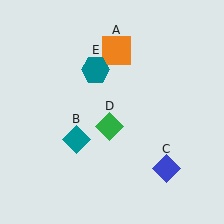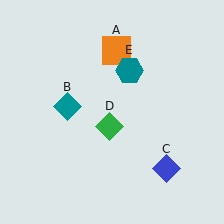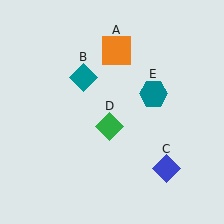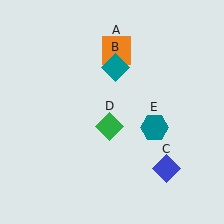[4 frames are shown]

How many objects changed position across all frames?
2 objects changed position: teal diamond (object B), teal hexagon (object E).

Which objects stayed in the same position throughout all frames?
Orange square (object A) and blue diamond (object C) and green diamond (object D) remained stationary.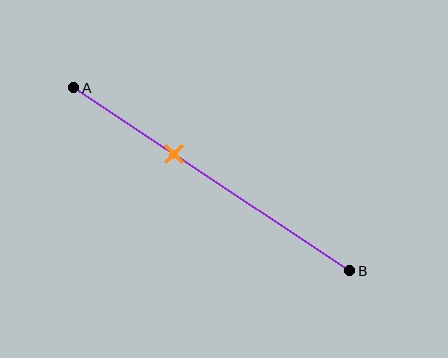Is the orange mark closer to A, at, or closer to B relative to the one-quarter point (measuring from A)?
The orange mark is closer to point B than the one-quarter point of segment AB.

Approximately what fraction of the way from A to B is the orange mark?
The orange mark is approximately 35% of the way from A to B.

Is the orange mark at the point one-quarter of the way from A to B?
No, the mark is at about 35% from A, not at the 25% one-quarter point.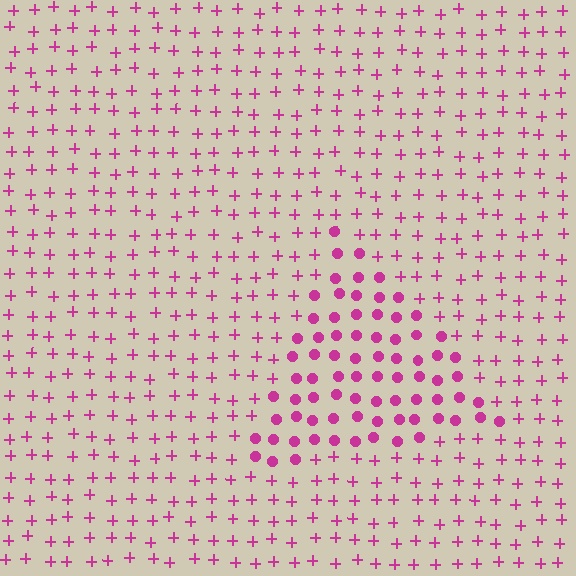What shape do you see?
I see a triangle.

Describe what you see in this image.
The image is filled with small magenta elements arranged in a uniform grid. A triangle-shaped region contains circles, while the surrounding area contains plus signs. The boundary is defined purely by the change in element shape.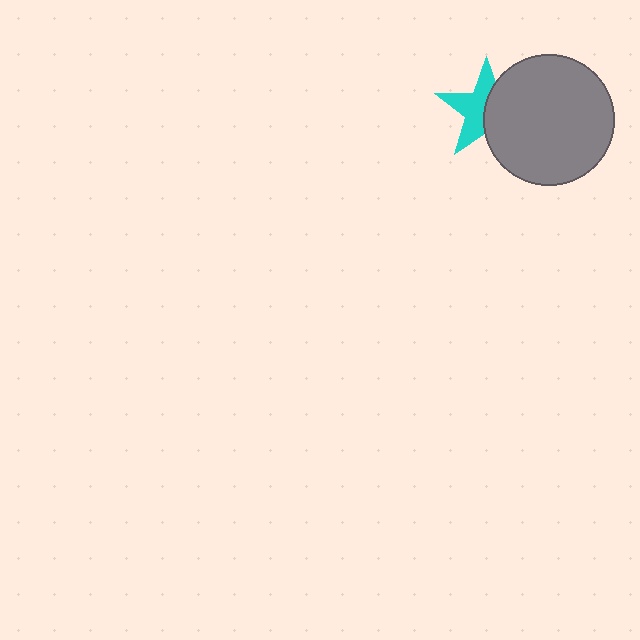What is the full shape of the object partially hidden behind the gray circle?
The partially hidden object is a cyan star.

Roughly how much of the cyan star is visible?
About half of it is visible (roughly 53%).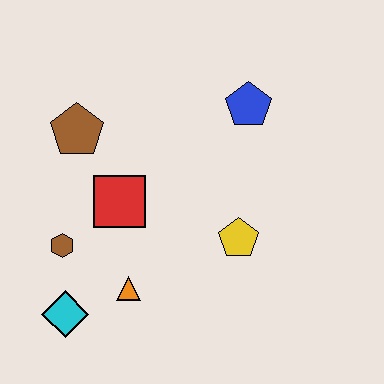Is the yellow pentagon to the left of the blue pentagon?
Yes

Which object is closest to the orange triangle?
The cyan diamond is closest to the orange triangle.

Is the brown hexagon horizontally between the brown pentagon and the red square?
No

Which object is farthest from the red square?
The blue pentagon is farthest from the red square.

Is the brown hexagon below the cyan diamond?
No